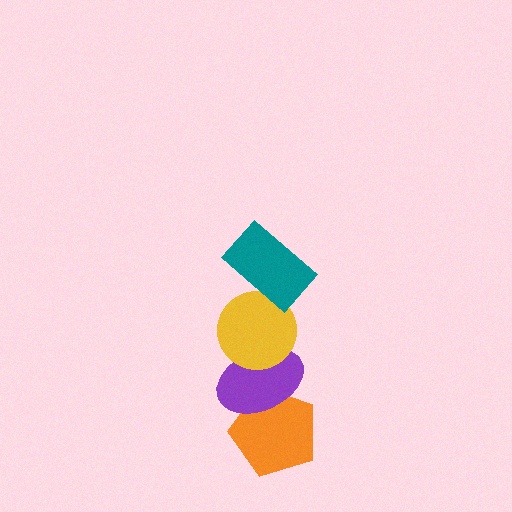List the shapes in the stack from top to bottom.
From top to bottom: the teal rectangle, the yellow circle, the purple ellipse, the orange pentagon.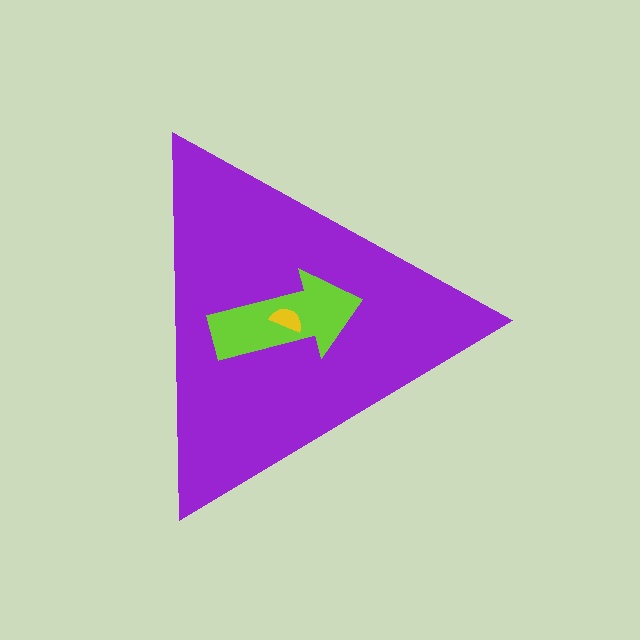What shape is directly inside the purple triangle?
The lime arrow.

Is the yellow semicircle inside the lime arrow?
Yes.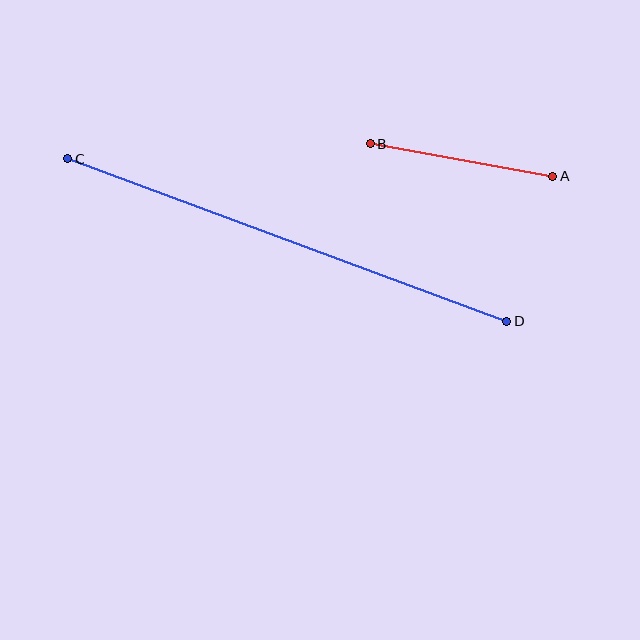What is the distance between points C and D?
The distance is approximately 468 pixels.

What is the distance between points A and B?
The distance is approximately 185 pixels.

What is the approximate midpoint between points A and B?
The midpoint is at approximately (462, 160) pixels.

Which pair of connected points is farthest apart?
Points C and D are farthest apart.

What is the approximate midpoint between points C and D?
The midpoint is at approximately (287, 240) pixels.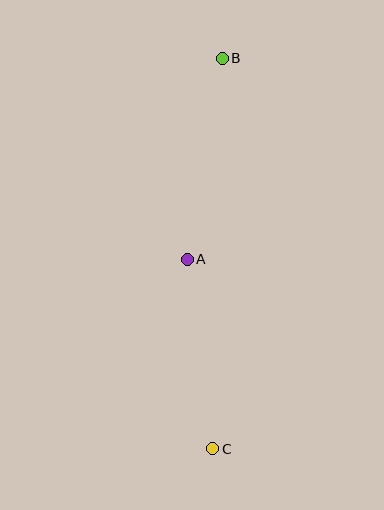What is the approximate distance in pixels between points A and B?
The distance between A and B is approximately 204 pixels.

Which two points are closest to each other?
Points A and C are closest to each other.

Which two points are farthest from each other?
Points B and C are farthest from each other.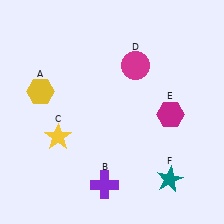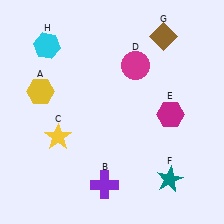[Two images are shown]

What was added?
A brown diamond (G), a cyan hexagon (H) were added in Image 2.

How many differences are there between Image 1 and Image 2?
There are 2 differences between the two images.